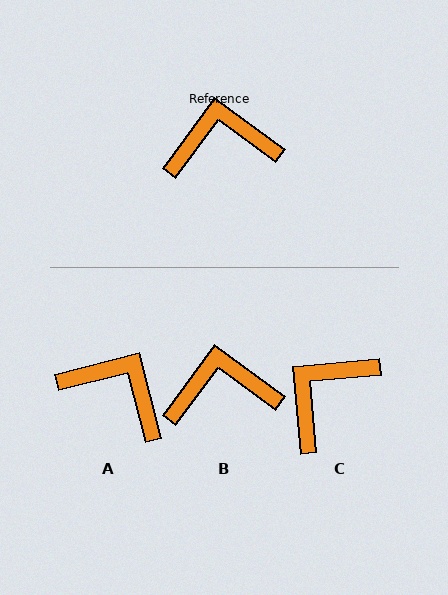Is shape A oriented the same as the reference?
No, it is off by about 40 degrees.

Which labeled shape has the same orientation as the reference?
B.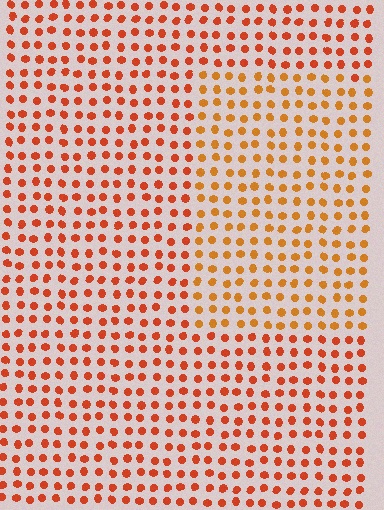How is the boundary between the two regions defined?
The boundary is defined purely by a slight shift in hue (about 22 degrees). Spacing, size, and orientation are identical on both sides.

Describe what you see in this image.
The image is filled with small red elements in a uniform arrangement. A rectangle-shaped region is visible where the elements are tinted to a slightly different hue, forming a subtle color boundary.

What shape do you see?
I see a rectangle.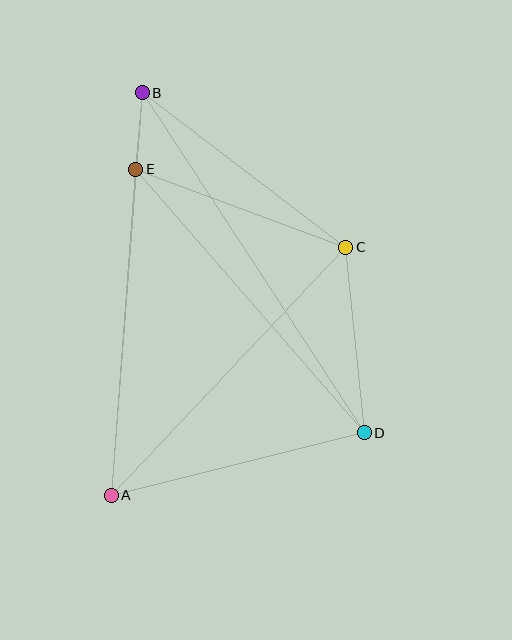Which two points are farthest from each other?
Points B and D are farthest from each other.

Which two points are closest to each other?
Points B and E are closest to each other.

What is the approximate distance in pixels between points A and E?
The distance between A and E is approximately 327 pixels.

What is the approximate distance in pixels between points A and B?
The distance between A and B is approximately 404 pixels.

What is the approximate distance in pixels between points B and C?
The distance between B and C is approximately 255 pixels.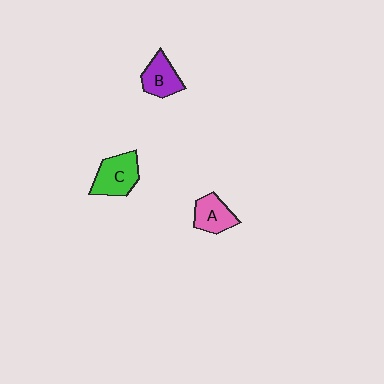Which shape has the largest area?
Shape C (green).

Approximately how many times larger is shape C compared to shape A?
Approximately 1.3 times.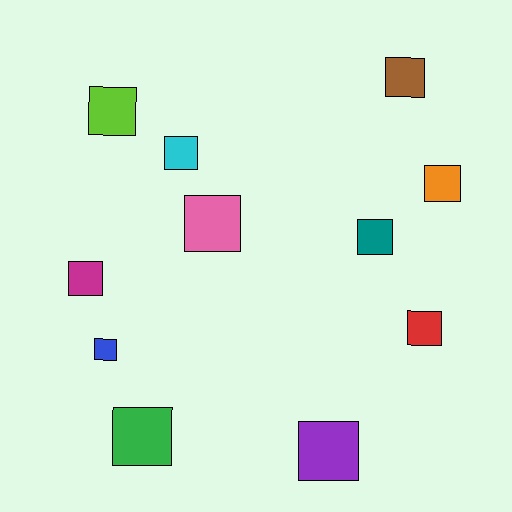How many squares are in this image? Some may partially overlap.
There are 11 squares.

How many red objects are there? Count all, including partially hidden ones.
There is 1 red object.